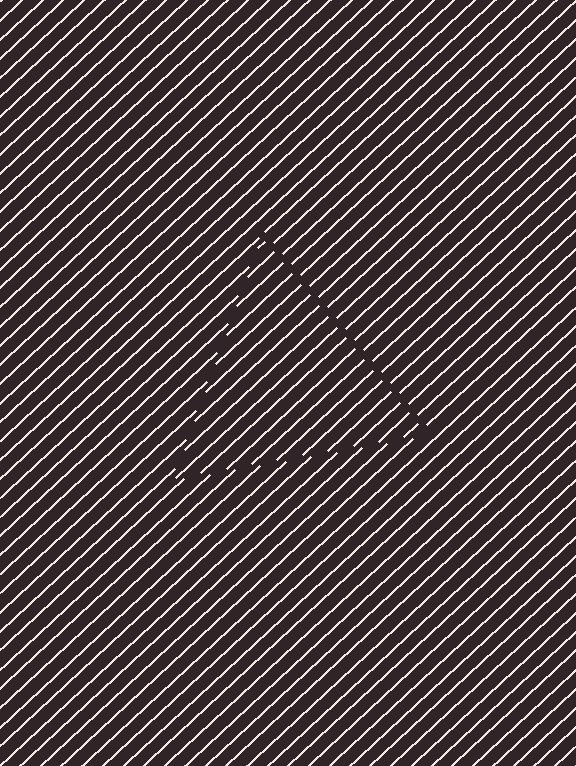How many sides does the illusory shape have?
3 sides — the line-ends trace a triangle.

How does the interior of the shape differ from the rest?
The interior of the shape contains the same grating, shifted by half a period — the contour is defined by the phase discontinuity where line-ends from the inner and outer gratings abut.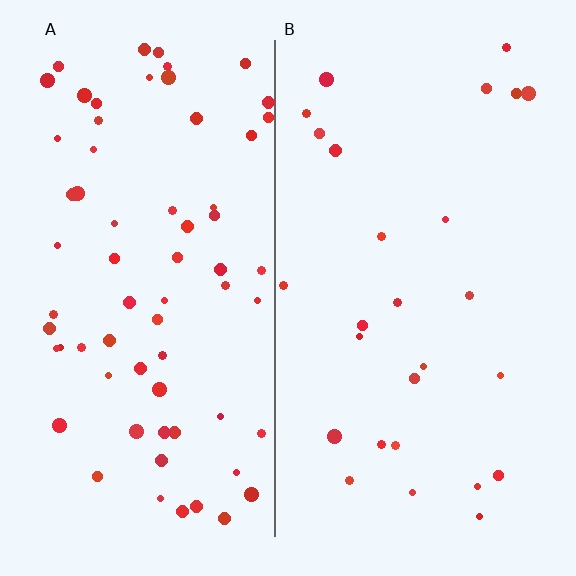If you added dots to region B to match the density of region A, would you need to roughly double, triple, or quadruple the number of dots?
Approximately triple.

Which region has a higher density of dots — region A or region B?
A (the left).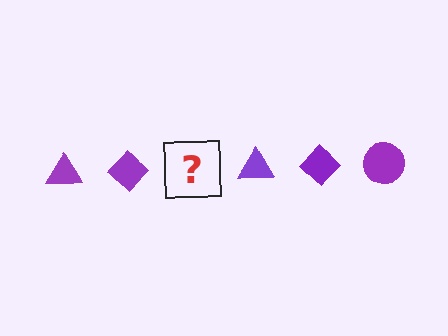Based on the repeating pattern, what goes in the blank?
The blank should be a purple circle.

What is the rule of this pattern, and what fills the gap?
The rule is that the pattern cycles through triangle, diamond, circle shapes in purple. The gap should be filled with a purple circle.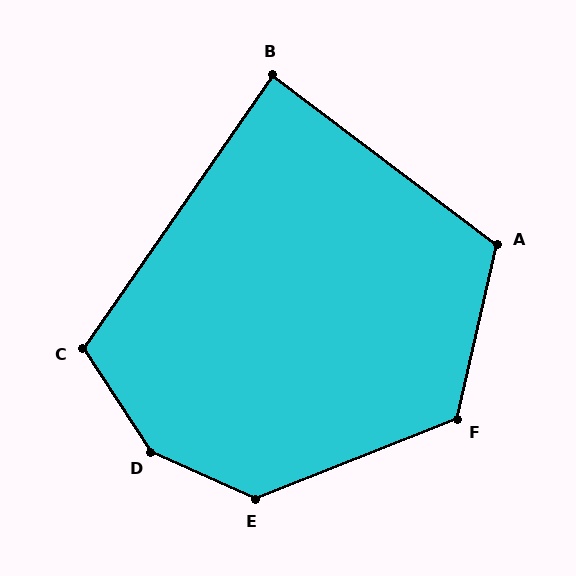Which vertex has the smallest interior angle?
B, at approximately 88 degrees.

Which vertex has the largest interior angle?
D, at approximately 148 degrees.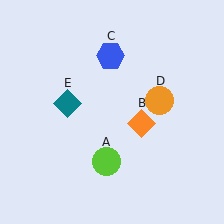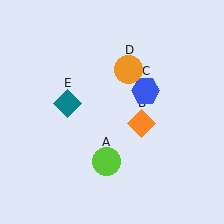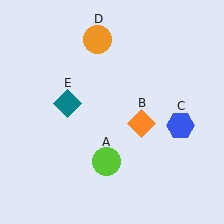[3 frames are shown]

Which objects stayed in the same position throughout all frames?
Lime circle (object A) and orange diamond (object B) and teal diamond (object E) remained stationary.